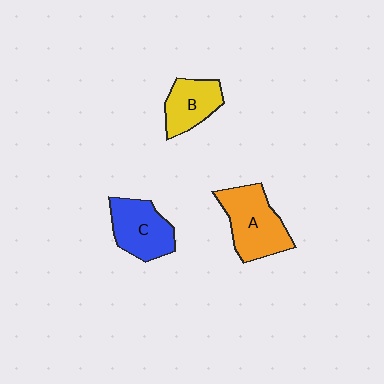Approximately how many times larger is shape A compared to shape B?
Approximately 1.5 times.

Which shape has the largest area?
Shape A (orange).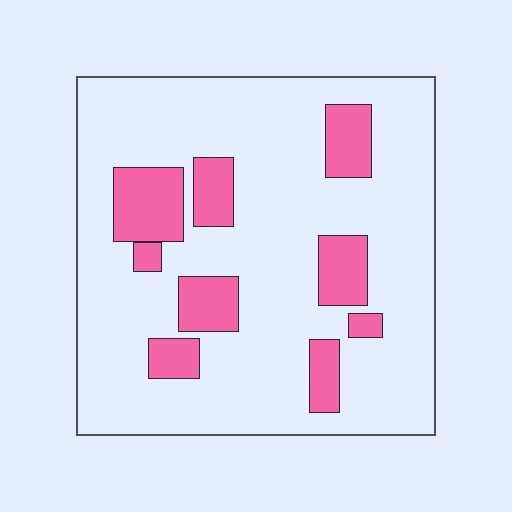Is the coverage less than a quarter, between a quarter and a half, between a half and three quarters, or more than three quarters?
Less than a quarter.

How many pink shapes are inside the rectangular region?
9.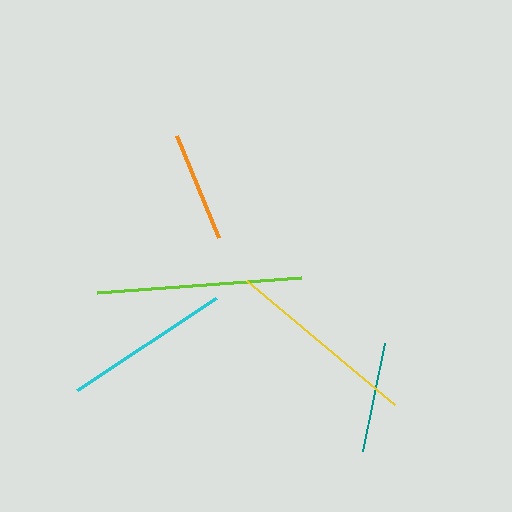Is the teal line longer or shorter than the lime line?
The lime line is longer than the teal line.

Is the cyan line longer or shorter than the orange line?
The cyan line is longer than the orange line.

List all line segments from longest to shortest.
From longest to shortest: lime, yellow, cyan, teal, orange.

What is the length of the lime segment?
The lime segment is approximately 205 pixels long.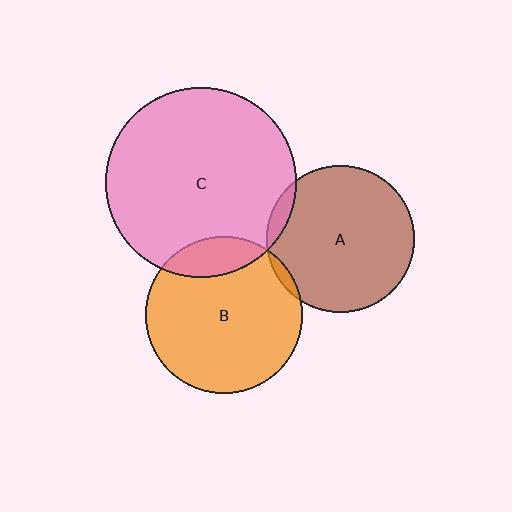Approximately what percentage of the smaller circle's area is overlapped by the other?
Approximately 5%.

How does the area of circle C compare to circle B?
Approximately 1.5 times.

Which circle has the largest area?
Circle C (pink).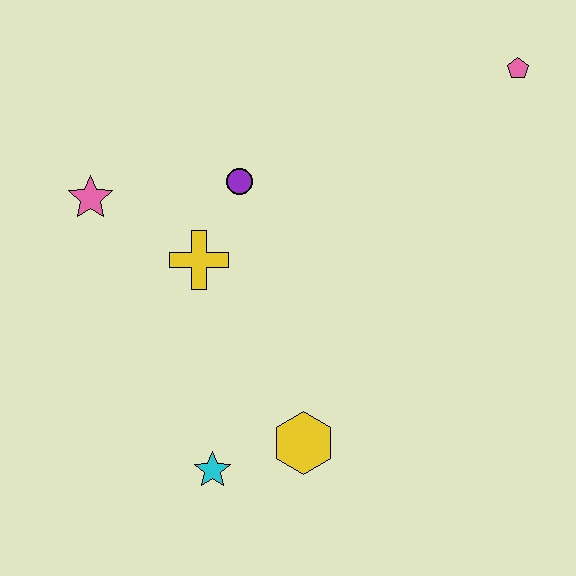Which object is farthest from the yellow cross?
The pink pentagon is farthest from the yellow cross.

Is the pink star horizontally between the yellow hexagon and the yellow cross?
No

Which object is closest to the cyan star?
The yellow hexagon is closest to the cyan star.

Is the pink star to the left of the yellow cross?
Yes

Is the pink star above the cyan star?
Yes